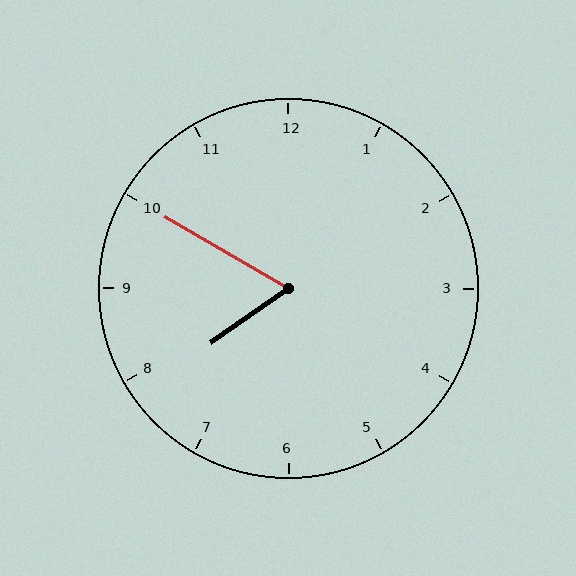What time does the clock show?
7:50.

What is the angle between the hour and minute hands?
Approximately 65 degrees.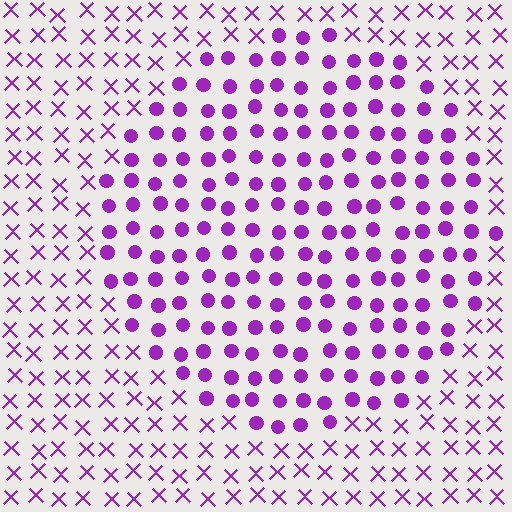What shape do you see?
I see a circle.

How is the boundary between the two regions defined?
The boundary is defined by a change in element shape: circles inside vs. X marks outside. All elements share the same color and spacing.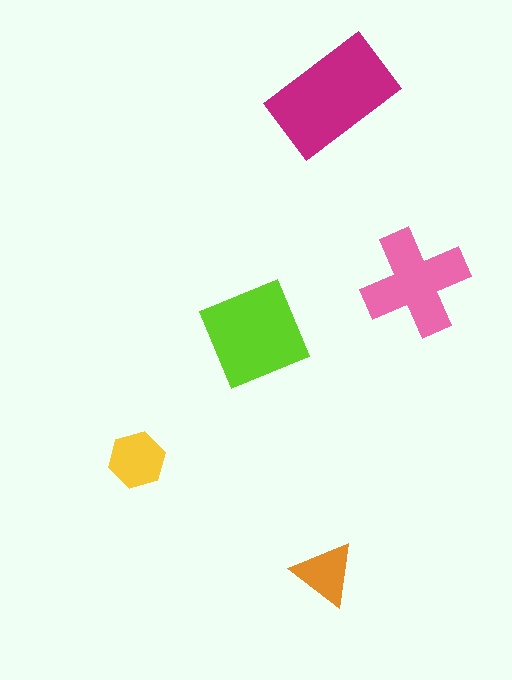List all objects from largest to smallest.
The magenta rectangle, the lime square, the pink cross, the yellow hexagon, the orange triangle.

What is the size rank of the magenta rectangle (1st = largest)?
1st.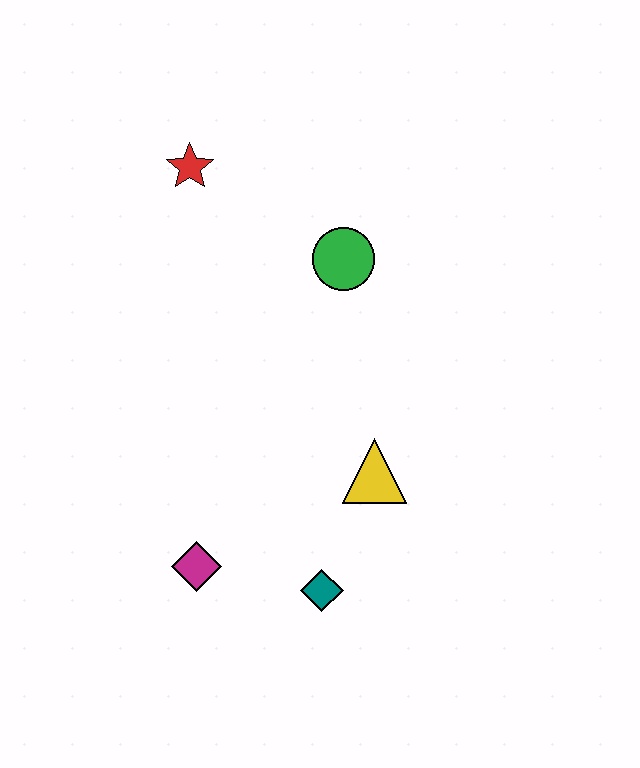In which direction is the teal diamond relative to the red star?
The teal diamond is below the red star.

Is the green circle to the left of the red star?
No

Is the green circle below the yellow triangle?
No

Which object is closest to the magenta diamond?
The teal diamond is closest to the magenta diamond.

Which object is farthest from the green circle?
The magenta diamond is farthest from the green circle.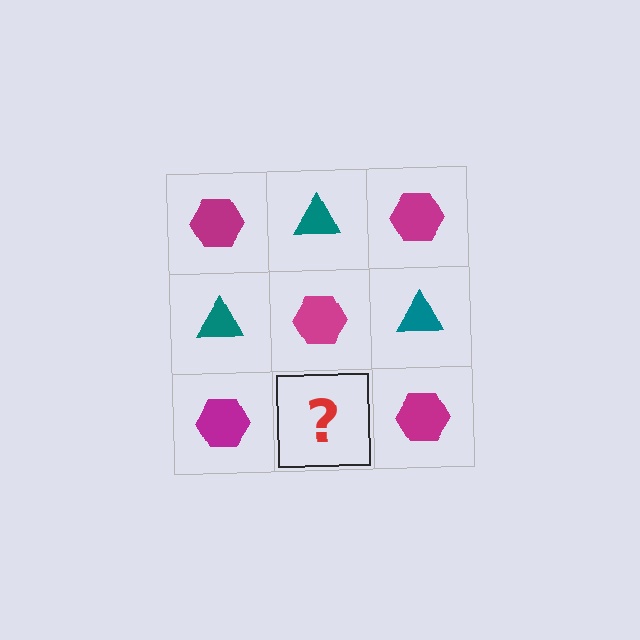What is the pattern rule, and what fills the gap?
The rule is that it alternates magenta hexagon and teal triangle in a checkerboard pattern. The gap should be filled with a teal triangle.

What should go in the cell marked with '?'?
The missing cell should contain a teal triangle.